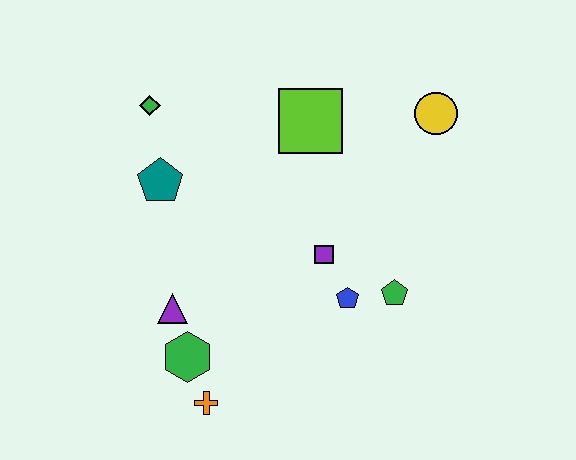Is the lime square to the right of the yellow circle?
No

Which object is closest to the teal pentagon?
The green diamond is closest to the teal pentagon.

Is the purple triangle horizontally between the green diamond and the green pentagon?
Yes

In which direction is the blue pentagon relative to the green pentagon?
The blue pentagon is to the left of the green pentagon.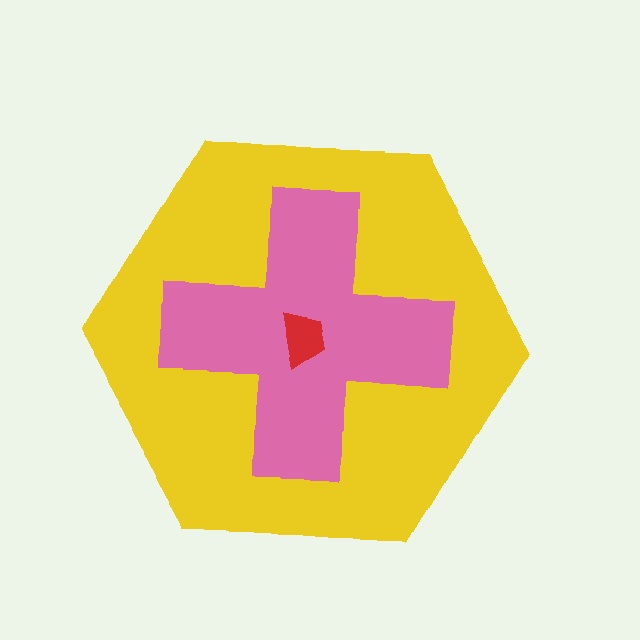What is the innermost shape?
The red trapezoid.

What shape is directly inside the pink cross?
The red trapezoid.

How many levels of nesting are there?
3.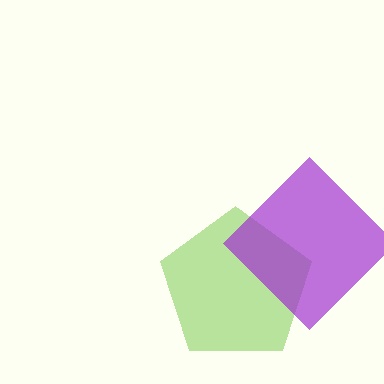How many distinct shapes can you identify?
There are 2 distinct shapes: a lime pentagon, a purple diamond.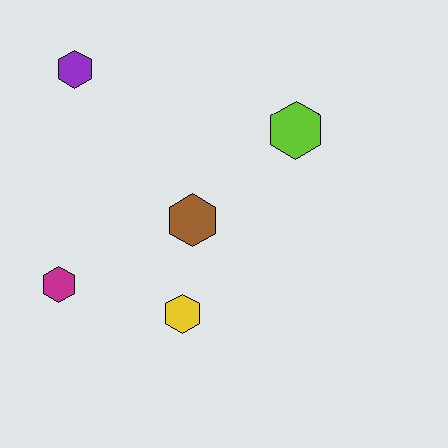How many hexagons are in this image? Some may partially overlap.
There are 5 hexagons.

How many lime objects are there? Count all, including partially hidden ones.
There is 1 lime object.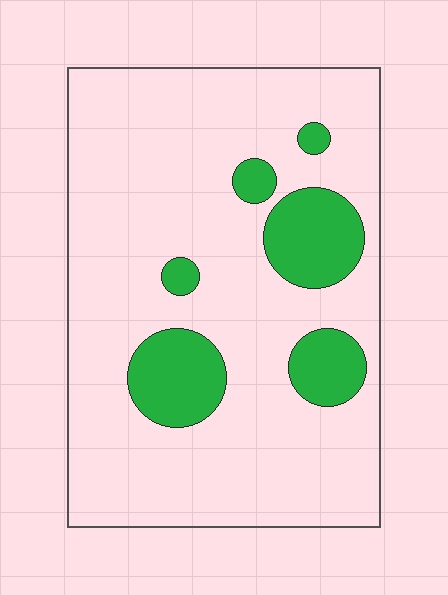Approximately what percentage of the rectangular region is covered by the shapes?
Approximately 15%.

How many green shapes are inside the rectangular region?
6.